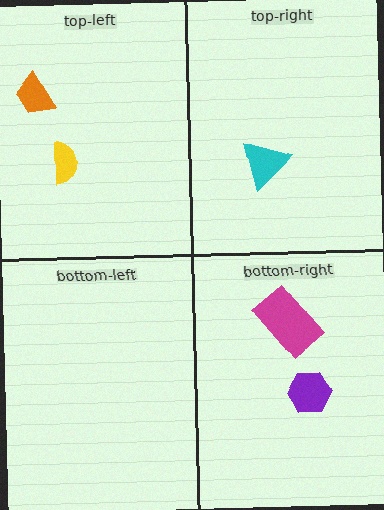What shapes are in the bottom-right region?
The purple hexagon, the magenta rectangle.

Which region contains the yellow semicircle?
The top-left region.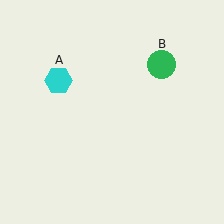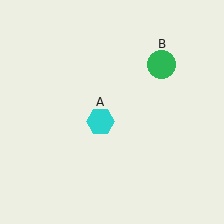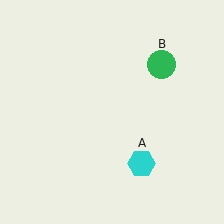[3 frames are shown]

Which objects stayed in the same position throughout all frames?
Green circle (object B) remained stationary.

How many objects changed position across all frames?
1 object changed position: cyan hexagon (object A).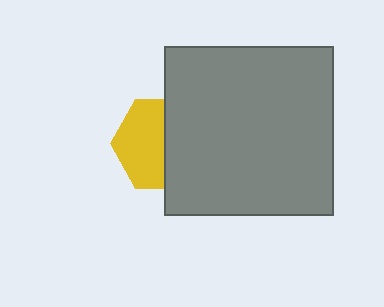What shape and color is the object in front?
The object in front is a gray square.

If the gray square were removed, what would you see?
You would see the complete yellow hexagon.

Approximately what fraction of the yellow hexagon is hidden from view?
Roughly 47% of the yellow hexagon is hidden behind the gray square.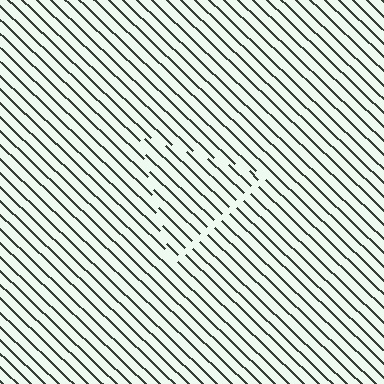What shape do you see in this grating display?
An illusory triangle. The interior of the shape contains the same grating, shifted by half a period — the contour is defined by the phase discontinuity where line-ends from the inner and outer gratings abut.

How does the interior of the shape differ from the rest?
The interior of the shape contains the same grating, shifted by half a period — the contour is defined by the phase discontinuity where line-ends from the inner and outer gratings abut.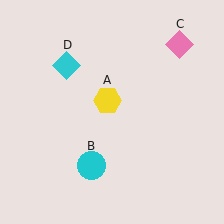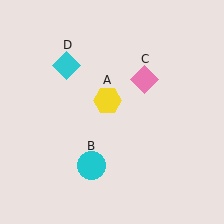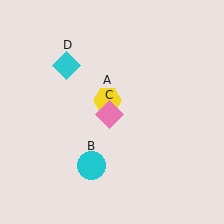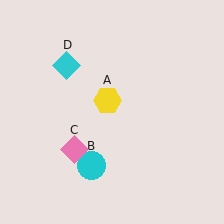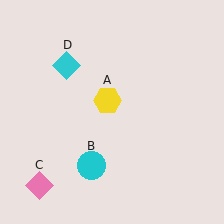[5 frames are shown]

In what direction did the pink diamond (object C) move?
The pink diamond (object C) moved down and to the left.